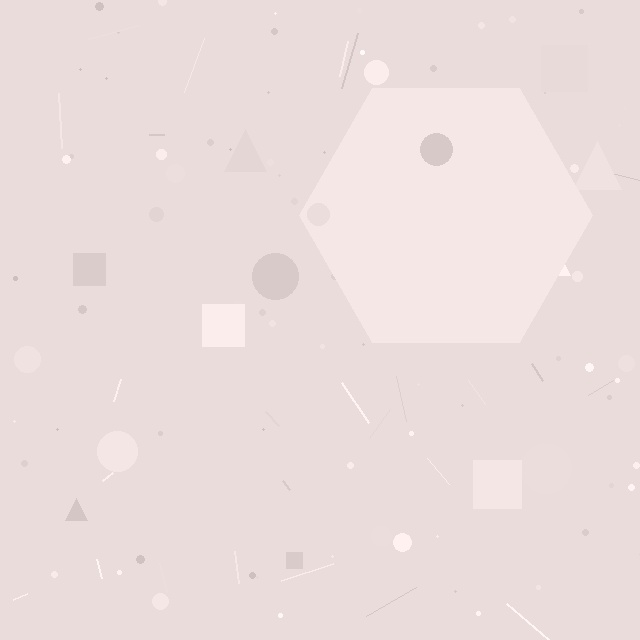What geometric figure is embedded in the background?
A hexagon is embedded in the background.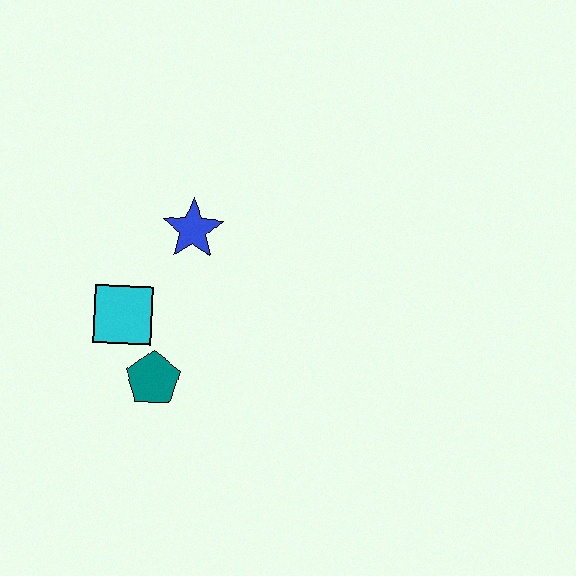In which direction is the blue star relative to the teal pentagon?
The blue star is above the teal pentagon.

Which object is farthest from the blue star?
The teal pentagon is farthest from the blue star.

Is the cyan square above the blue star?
No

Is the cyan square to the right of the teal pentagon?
No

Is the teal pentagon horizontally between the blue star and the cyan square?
Yes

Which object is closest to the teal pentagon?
The cyan square is closest to the teal pentagon.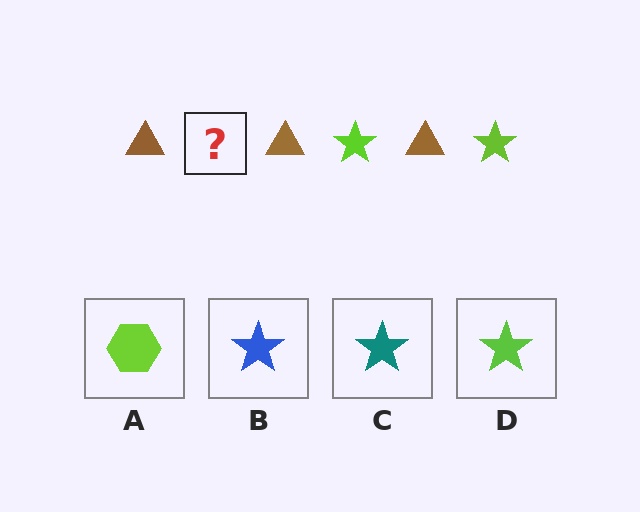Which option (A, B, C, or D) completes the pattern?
D.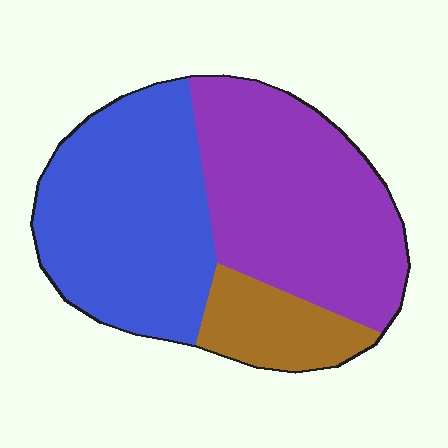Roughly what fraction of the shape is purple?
Purple takes up between a third and a half of the shape.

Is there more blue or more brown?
Blue.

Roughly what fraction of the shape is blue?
Blue covers around 45% of the shape.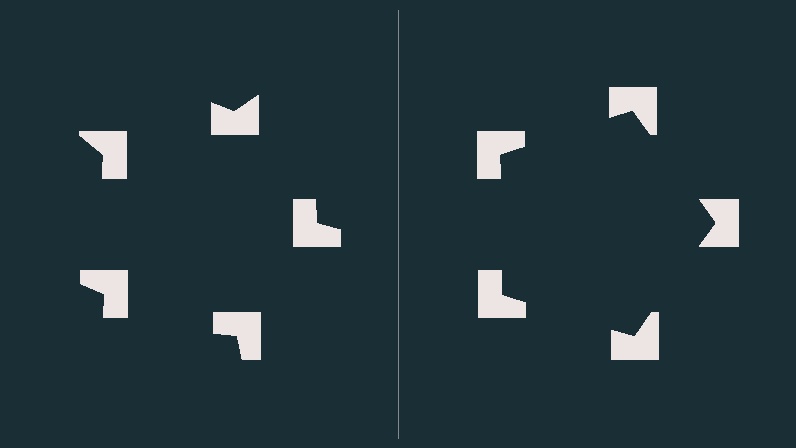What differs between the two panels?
The notched squares are positioned identically on both sides; only the wedge orientations differ. On the right they align to a pentagon; on the left they are misaligned.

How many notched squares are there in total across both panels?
10 — 5 on each side.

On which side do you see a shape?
An illusory pentagon appears on the right side. On the left side the wedge cuts are rotated, so no coherent shape forms.